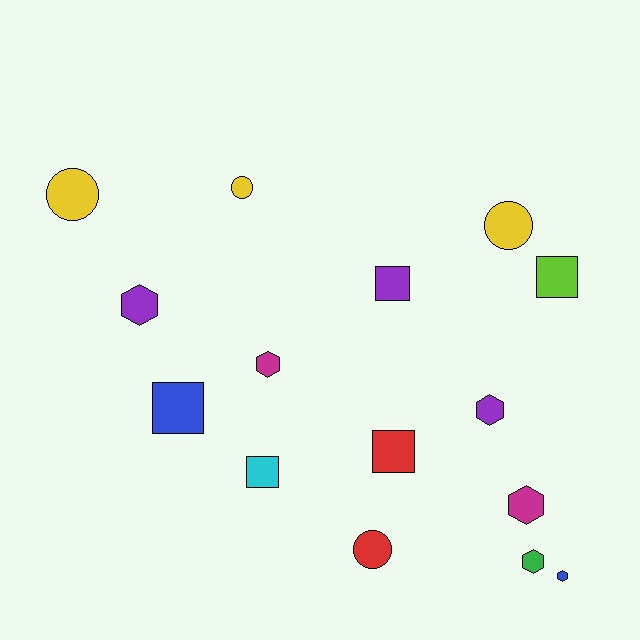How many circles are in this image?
There are 4 circles.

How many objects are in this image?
There are 15 objects.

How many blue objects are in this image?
There are 2 blue objects.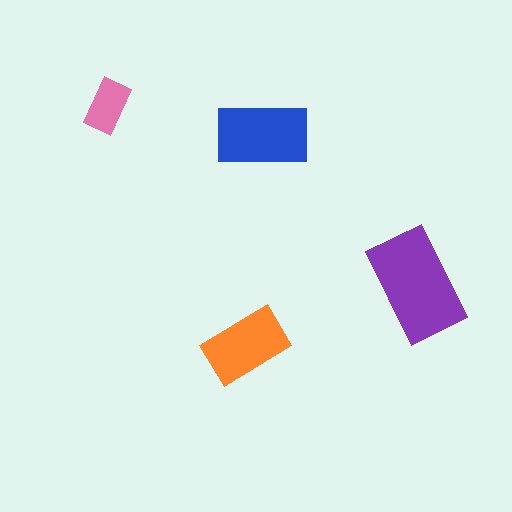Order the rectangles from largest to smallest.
the purple one, the blue one, the orange one, the pink one.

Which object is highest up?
The pink rectangle is topmost.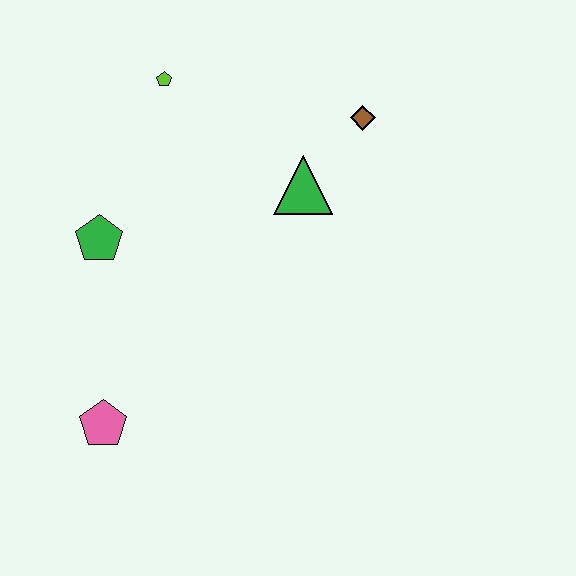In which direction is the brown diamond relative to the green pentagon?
The brown diamond is to the right of the green pentagon.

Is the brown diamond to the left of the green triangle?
No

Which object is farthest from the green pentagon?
The brown diamond is farthest from the green pentagon.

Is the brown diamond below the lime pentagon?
Yes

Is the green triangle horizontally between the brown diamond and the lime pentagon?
Yes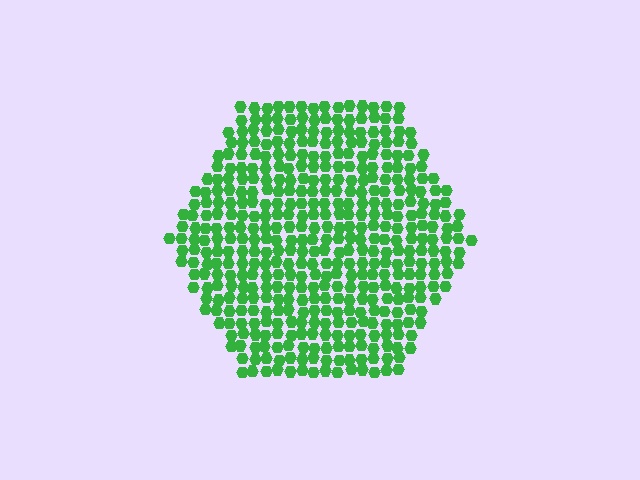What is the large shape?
The large shape is a hexagon.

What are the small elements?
The small elements are hexagons.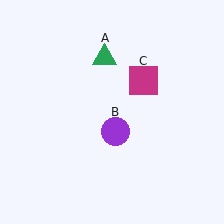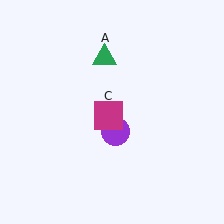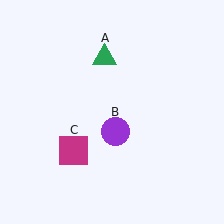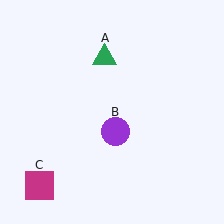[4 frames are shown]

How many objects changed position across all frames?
1 object changed position: magenta square (object C).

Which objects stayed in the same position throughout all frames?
Green triangle (object A) and purple circle (object B) remained stationary.